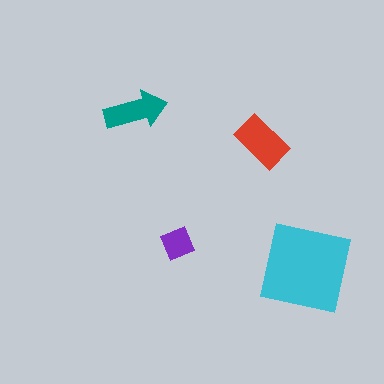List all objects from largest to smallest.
The cyan square, the red rectangle, the teal arrow, the purple square.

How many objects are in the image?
There are 4 objects in the image.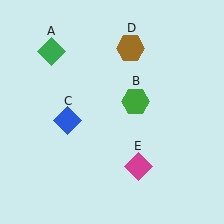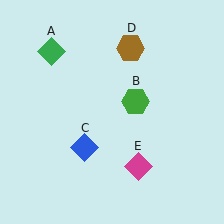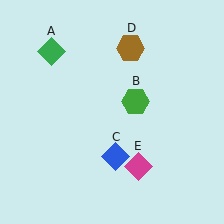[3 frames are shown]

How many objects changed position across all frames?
1 object changed position: blue diamond (object C).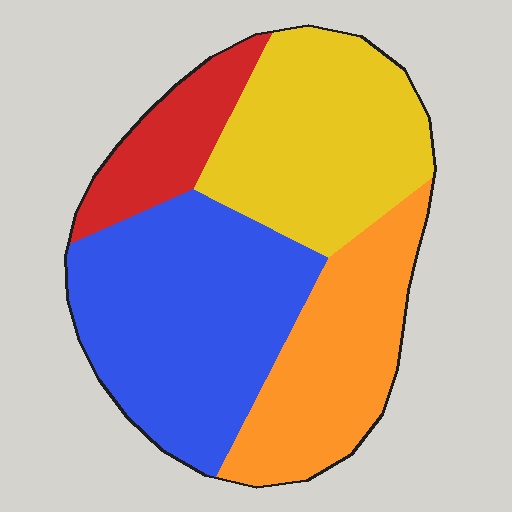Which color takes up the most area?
Blue, at roughly 35%.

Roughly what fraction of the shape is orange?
Orange takes up about one quarter (1/4) of the shape.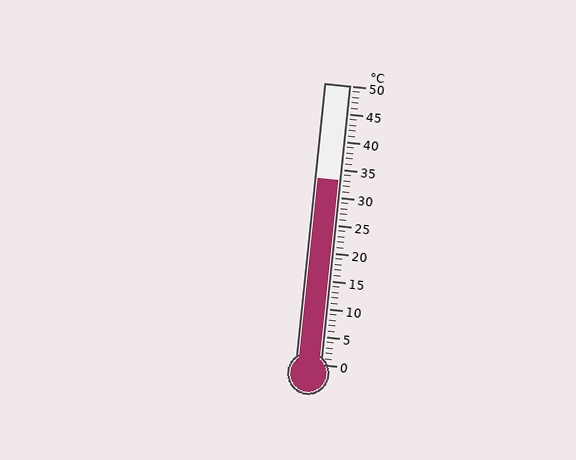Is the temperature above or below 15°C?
The temperature is above 15°C.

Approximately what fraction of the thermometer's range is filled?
The thermometer is filled to approximately 65% of its range.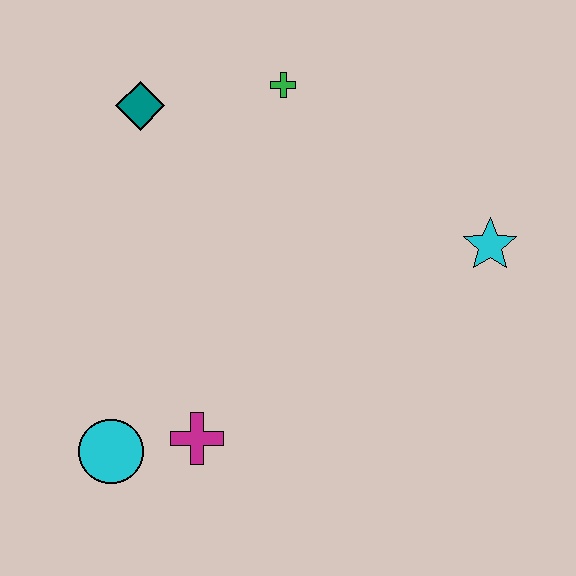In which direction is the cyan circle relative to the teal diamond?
The cyan circle is below the teal diamond.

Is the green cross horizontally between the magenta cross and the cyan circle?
No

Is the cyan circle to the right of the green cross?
No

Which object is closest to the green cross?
The teal diamond is closest to the green cross.